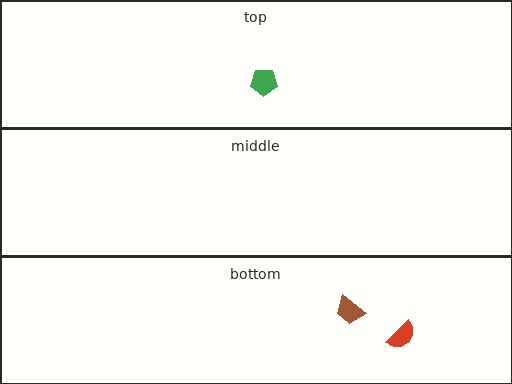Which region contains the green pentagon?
The top region.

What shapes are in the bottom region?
The red semicircle, the brown trapezoid.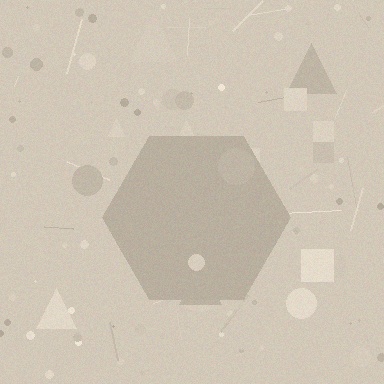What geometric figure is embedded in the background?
A hexagon is embedded in the background.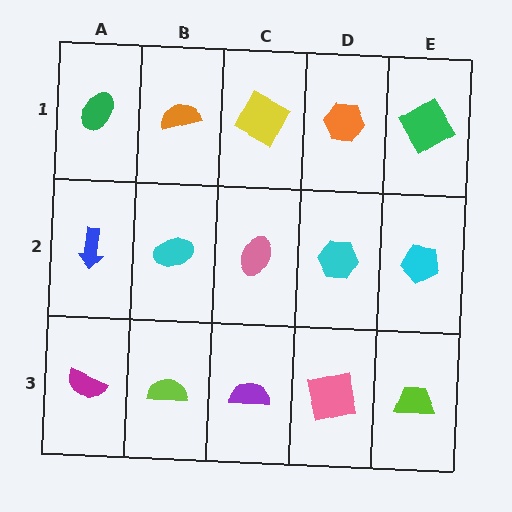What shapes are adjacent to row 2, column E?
A green diamond (row 1, column E), a lime trapezoid (row 3, column E), a cyan hexagon (row 2, column D).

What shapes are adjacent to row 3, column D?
A cyan hexagon (row 2, column D), a purple semicircle (row 3, column C), a lime trapezoid (row 3, column E).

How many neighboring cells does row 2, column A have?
3.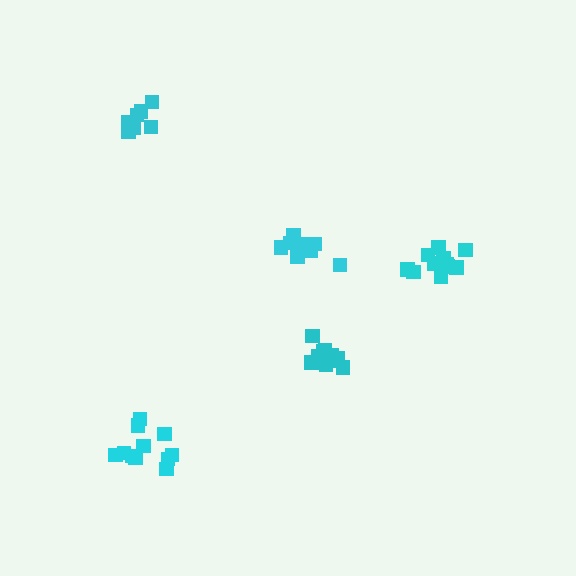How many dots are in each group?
Group 1: 11 dots, Group 2: 11 dots, Group 3: 7 dots, Group 4: 11 dots, Group 5: 10 dots (50 total).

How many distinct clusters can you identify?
There are 5 distinct clusters.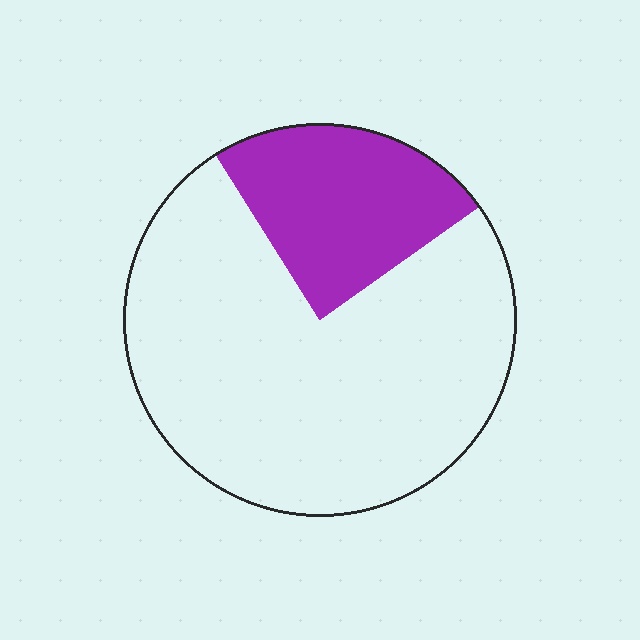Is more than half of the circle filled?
No.